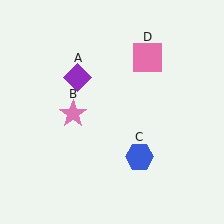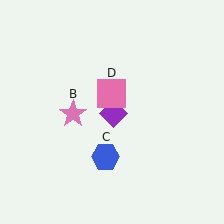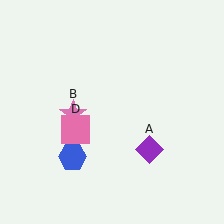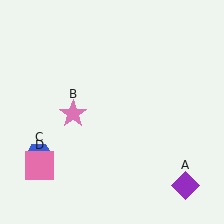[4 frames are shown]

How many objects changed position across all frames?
3 objects changed position: purple diamond (object A), blue hexagon (object C), pink square (object D).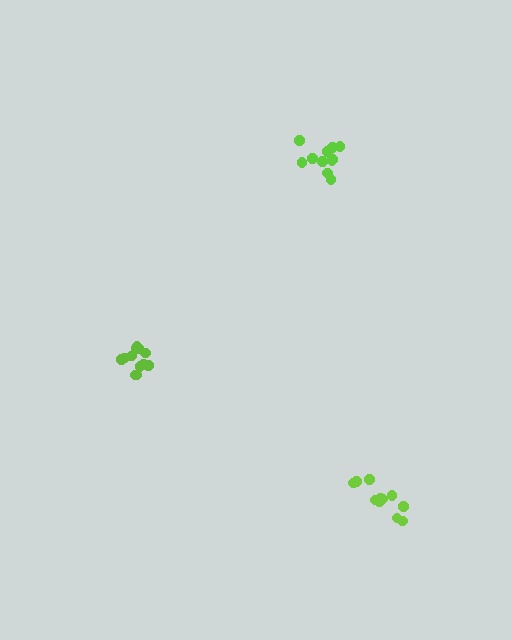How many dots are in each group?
Group 1: 11 dots, Group 2: 13 dots, Group 3: 12 dots (36 total).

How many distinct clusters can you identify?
There are 3 distinct clusters.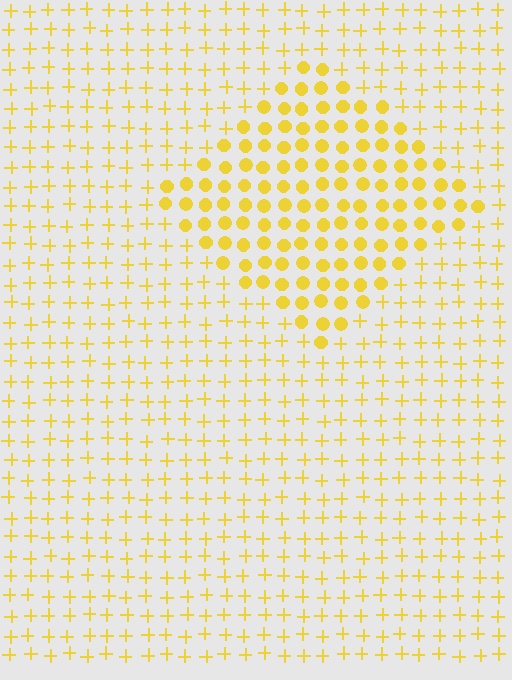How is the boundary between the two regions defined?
The boundary is defined by a change in element shape: circles inside vs. plus signs outside. All elements share the same color and spacing.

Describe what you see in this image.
The image is filled with small yellow elements arranged in a uniform grid. A diamond-shaped region contains circles, while the surrounding area contains plus signs. The boundary is defined purely by the change in element shape.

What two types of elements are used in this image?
The image uses circles inside the diamond region and plus signs outside it.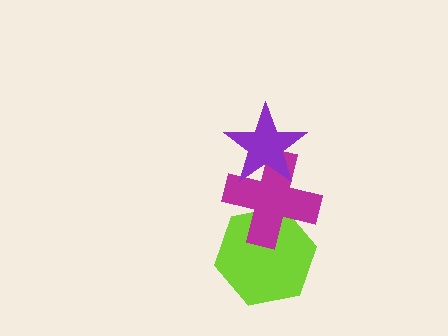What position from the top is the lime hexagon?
The lime hexagon is 3rd from the top.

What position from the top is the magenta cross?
The magenta cross is 2nd from the top.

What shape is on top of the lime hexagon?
The magenta cross is on top of the lime hexagon.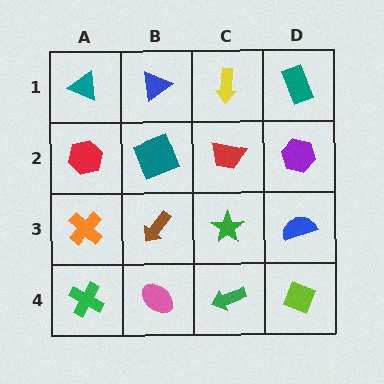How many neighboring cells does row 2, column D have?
3.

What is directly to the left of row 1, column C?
A blue triangle.